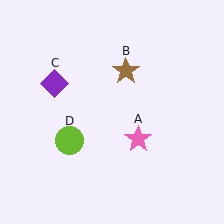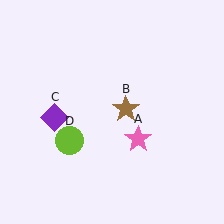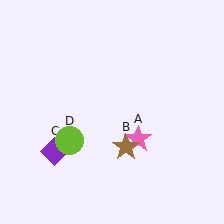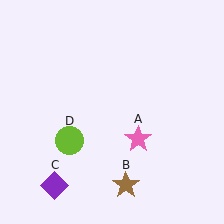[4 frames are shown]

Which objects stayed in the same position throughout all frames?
Pink star (object A) and lime circle (object D) remained stationary.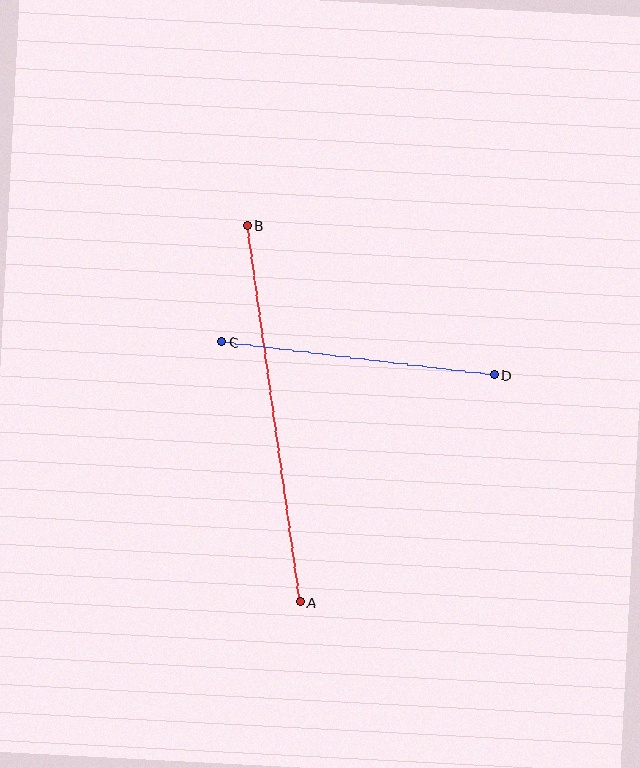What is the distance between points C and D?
The distance is approximately 274 pixels.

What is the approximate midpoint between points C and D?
The midpoint is at approximately (358, 358) pixels.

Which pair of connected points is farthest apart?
Points A and B are farthest apart.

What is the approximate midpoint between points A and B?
The midpoint is at approximately (274, 414) pixels.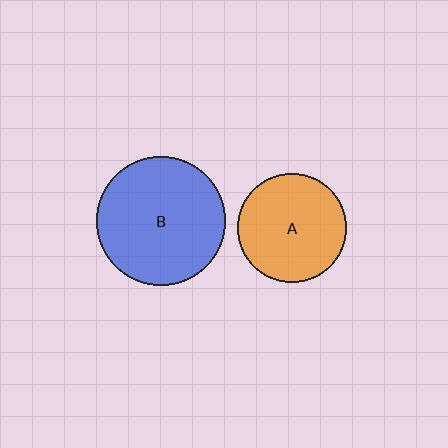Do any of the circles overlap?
No, none of the circles overlap.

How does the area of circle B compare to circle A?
Approximately 1.4 times.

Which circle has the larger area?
Circle B (blue).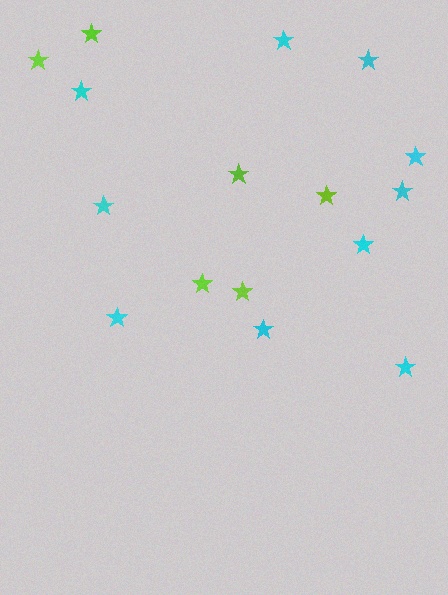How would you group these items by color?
There are 2 groups: one group of lime stars (6) and one group of cyan stars (10).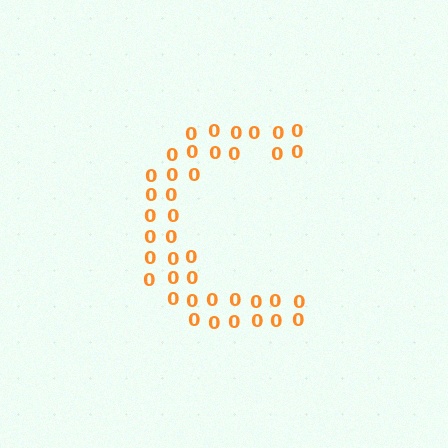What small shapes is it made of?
It is made of small digit 0's.